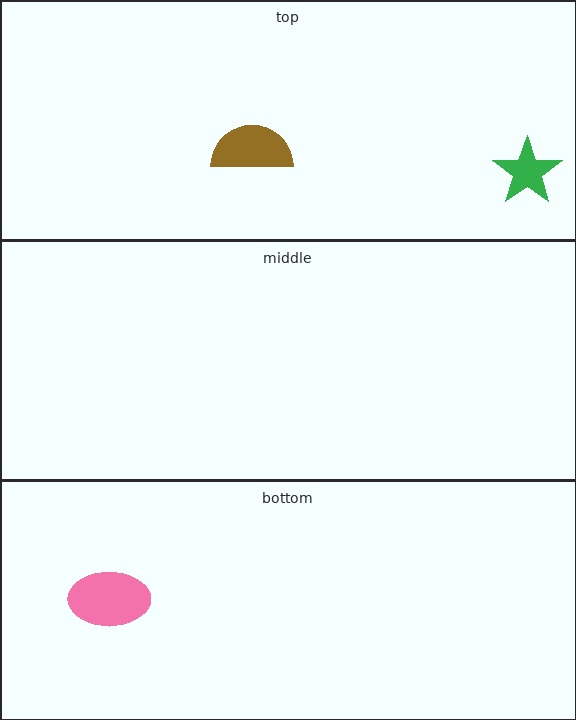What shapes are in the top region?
The brown semicircle, the green star.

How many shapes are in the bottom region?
1.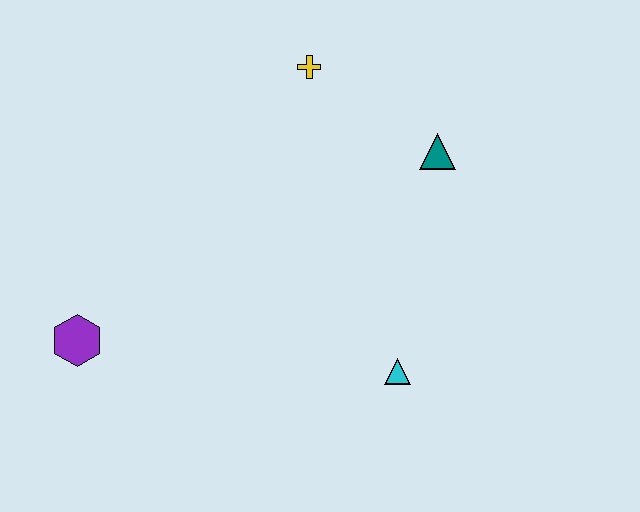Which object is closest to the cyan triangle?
The teal triangle is closest to the cyan triangle.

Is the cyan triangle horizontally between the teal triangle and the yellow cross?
Yes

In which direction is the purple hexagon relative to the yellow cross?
The purple hexagon is below the yellow cross.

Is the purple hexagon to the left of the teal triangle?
Yes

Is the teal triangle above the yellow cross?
No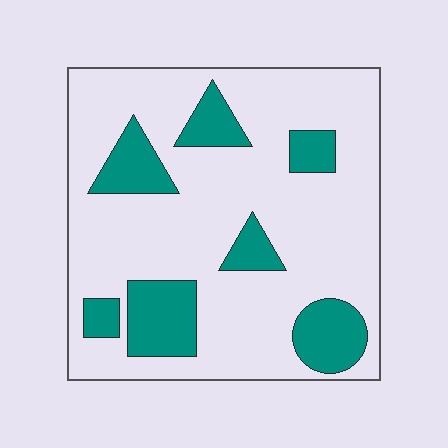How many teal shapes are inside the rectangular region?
7.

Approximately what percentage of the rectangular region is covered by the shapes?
Approximately 20%.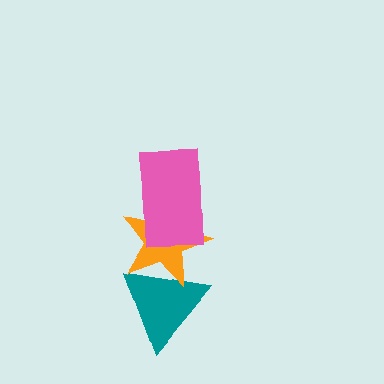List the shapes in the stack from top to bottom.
From top to bottom: the pink rectangle, the orange star, the teal triangle.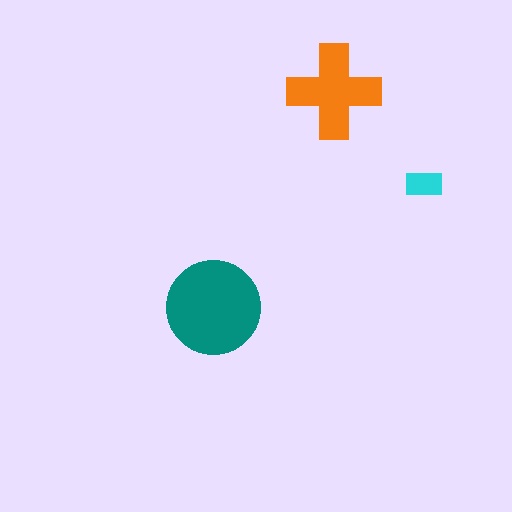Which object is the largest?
The teal circle.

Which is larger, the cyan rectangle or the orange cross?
The orange cross.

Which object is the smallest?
The cyan rectangle.